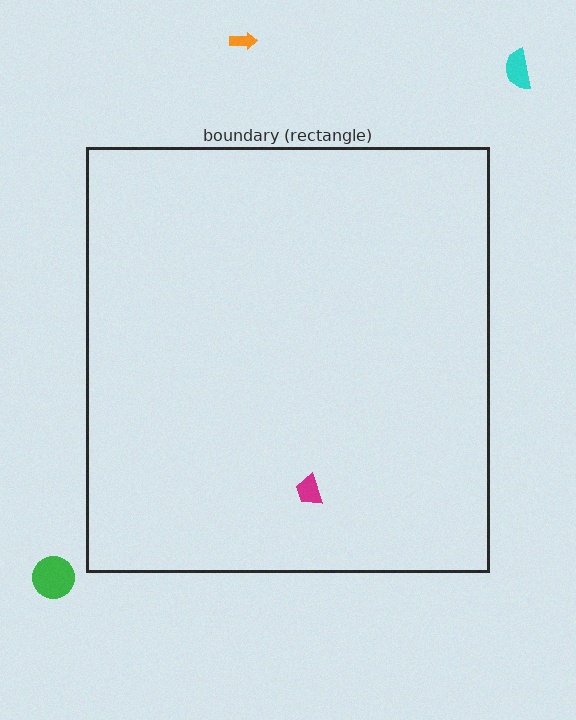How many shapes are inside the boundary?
1 inside, 3 outside.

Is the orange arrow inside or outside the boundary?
Outside.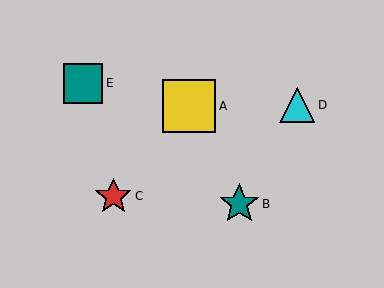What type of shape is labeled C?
Shape C is a red star.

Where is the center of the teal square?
The center of the teal square is at (83, 83).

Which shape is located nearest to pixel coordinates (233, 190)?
The teal star (labeled B) at (239, 204) is nearest to that location.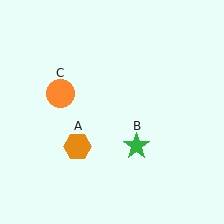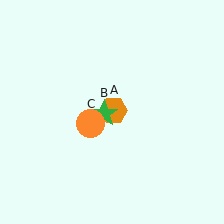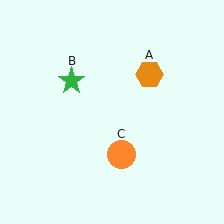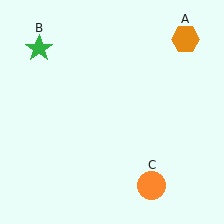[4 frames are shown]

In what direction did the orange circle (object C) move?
The orange circle (object C) moved down and to the right.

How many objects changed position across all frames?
3 objects changed position: orange hexagon (object A), green star (object B), orange circle (object C).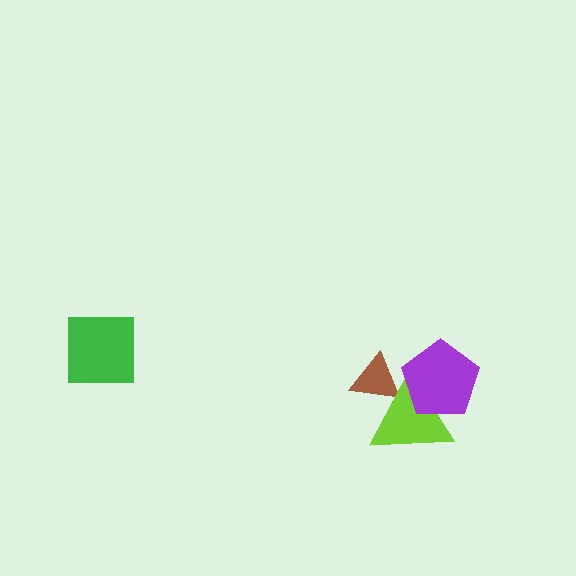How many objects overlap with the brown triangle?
1 object overlaps with the brown triangle.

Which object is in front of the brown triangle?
The lime triangle is in front of the brown triangle.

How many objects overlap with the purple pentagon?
1 object overlaps with the purple pentagon.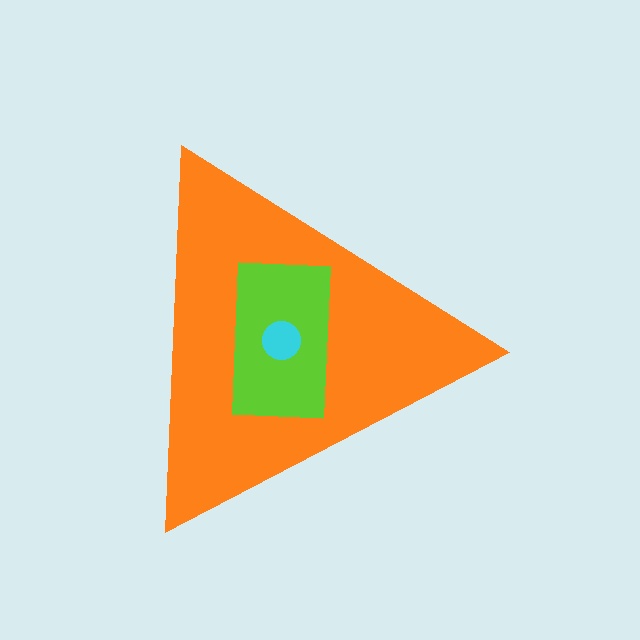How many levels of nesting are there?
3.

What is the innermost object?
The cyan circle.